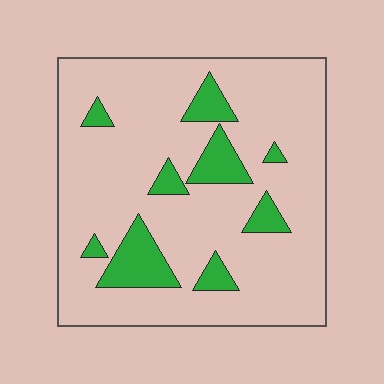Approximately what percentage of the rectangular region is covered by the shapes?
Approximately 15%.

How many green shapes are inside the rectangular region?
9.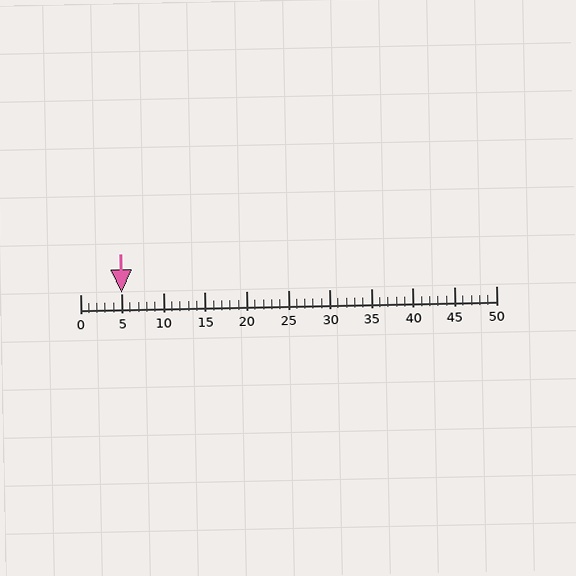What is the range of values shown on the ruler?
The ruler shows values from 0 to 50.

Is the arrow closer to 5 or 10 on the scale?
The arrow is closer to 5.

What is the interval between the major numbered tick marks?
The major tick marks are spaced 5 units apart.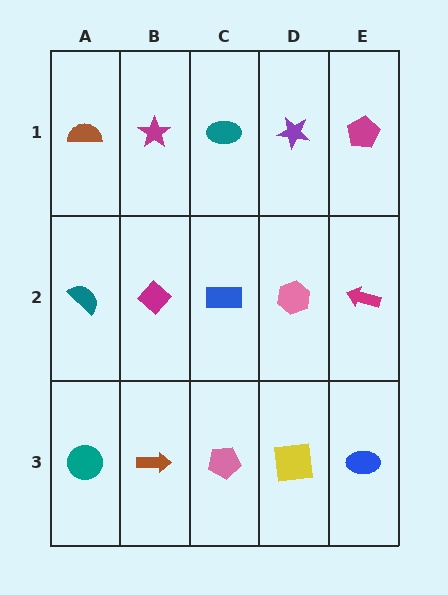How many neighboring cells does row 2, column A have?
3.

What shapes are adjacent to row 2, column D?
A purple star (row 1, column D), a yellow square (row 3, column D), a blue rectangle (row 2, column C), a magenta arrow (row 2, column E).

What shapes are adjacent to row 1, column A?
A teal semicircle (row 2, column A), a magenta star (row 1, column B).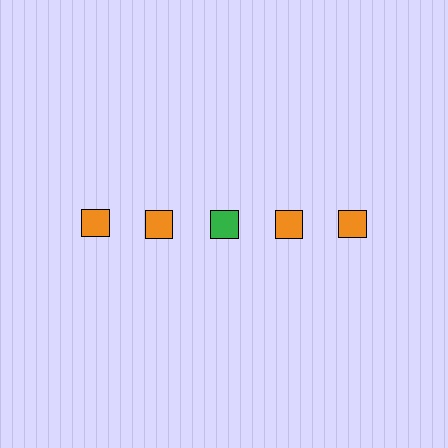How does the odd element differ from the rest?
It has a different color: green instead of orange.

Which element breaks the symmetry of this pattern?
The green square in the top row, center column breaks the symmetry. All other shapes are orange squares.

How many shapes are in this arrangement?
There are 5 shapes arranged in a grid pattern.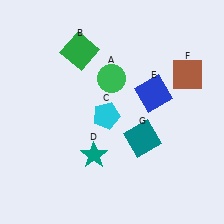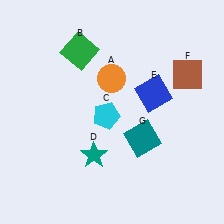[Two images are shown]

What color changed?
The circle (A) changed from green in Image 1 to orange in Image 2.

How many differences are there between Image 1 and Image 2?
There is 1 difference between the two images.